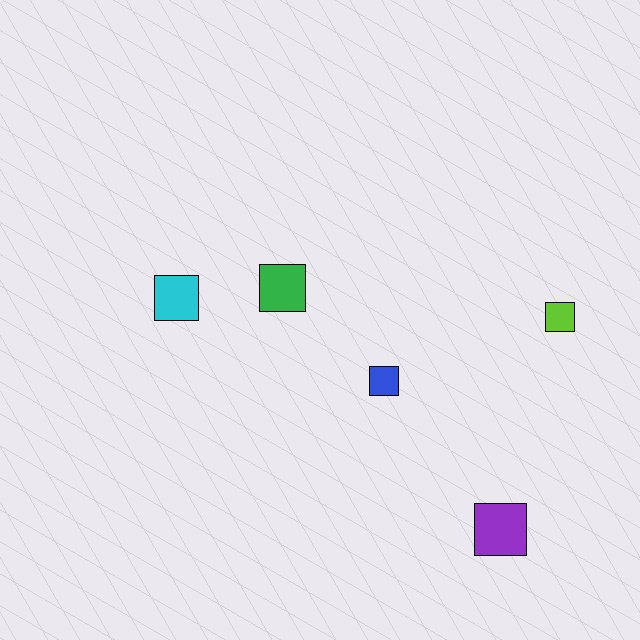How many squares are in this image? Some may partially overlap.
There are 5 squares.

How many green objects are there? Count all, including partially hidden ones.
There is 1 green object.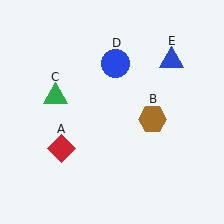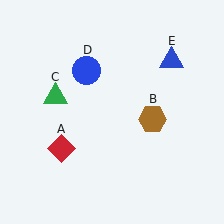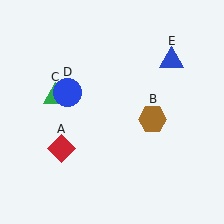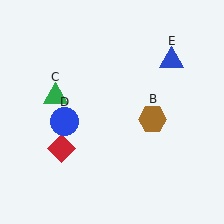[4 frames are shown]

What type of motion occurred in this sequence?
The blue circle (object D) rotated counterclockwise around the center of the scene.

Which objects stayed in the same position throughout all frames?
Red diamond (object A) and brown hexagon (object B) and green triangle (object C) and blue triangle (object E) remained stationary.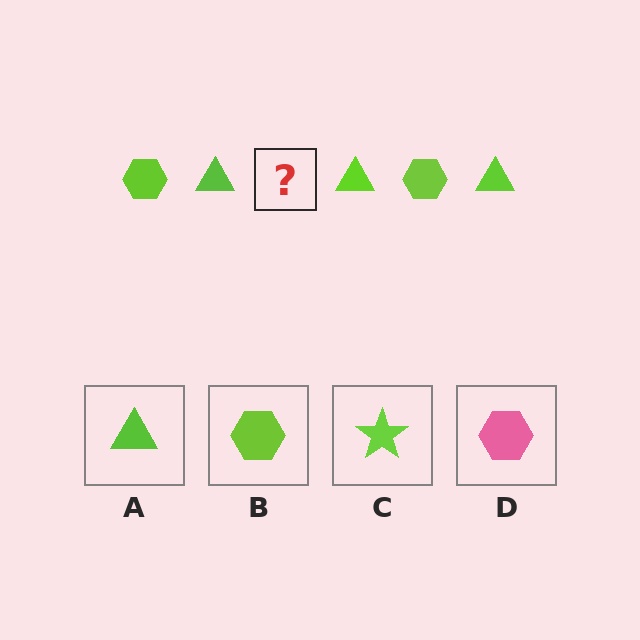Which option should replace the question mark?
Option B.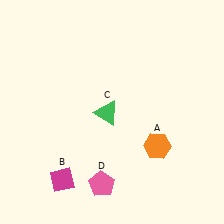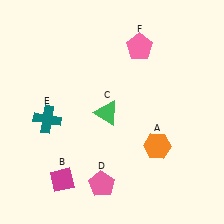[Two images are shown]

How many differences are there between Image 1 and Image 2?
There are 2 differences between the two images.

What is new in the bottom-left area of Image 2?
A teal cross (E) was added in the bottom-left area of Image 2.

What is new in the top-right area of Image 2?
A pink pentagon (F) was added in the top-right area of Image 2.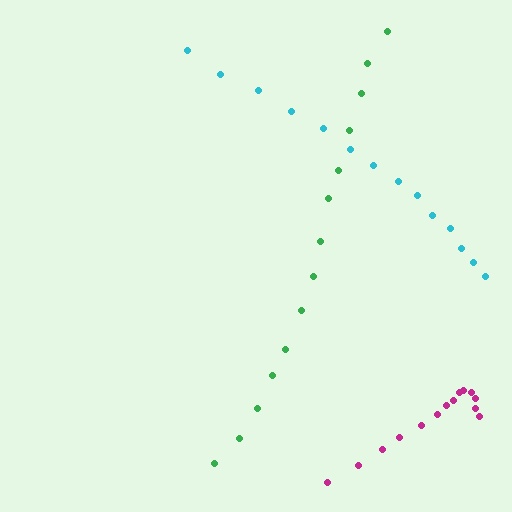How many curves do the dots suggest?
There are 3 distinct paths.